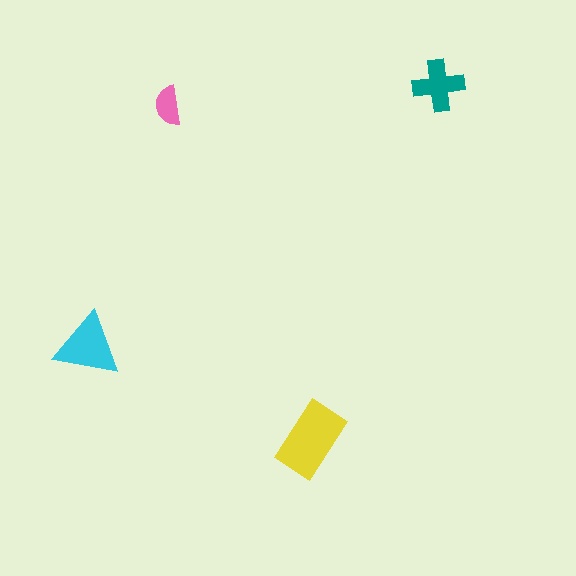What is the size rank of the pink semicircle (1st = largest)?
4th.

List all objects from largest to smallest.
The yellow rectangle, the cyan triangle, the teal cross, the pink semicircle.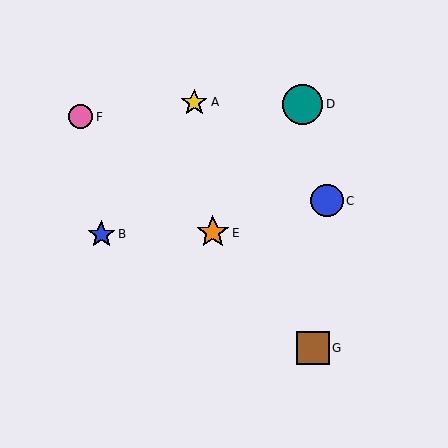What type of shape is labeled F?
Shape F is a pink circle.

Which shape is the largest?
The teal circle (labeled D) is the largest.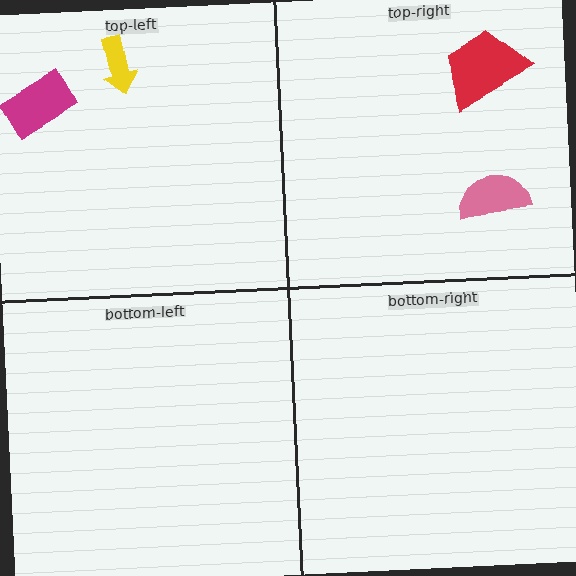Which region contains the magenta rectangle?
The top-left region.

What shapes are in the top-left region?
The magenta rectangle, the yellow arrow.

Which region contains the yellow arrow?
The top-left region.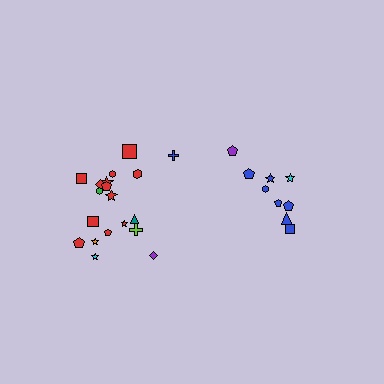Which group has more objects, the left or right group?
The left group.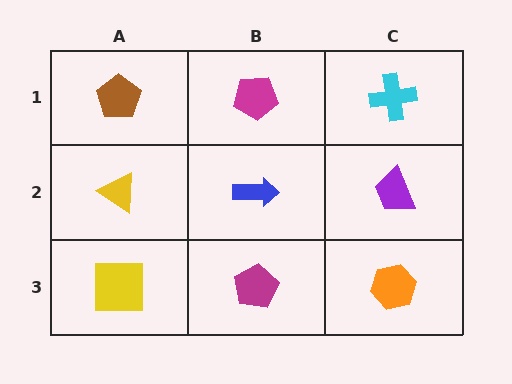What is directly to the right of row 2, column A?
A blue arrow.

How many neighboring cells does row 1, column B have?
3.